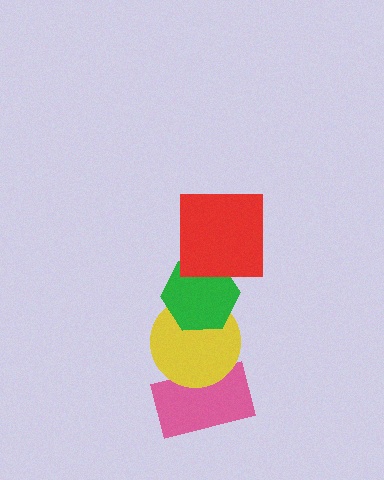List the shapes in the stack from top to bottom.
From top to bottom: the red square, the green hexagon, the yellow circle, the pink rectangle.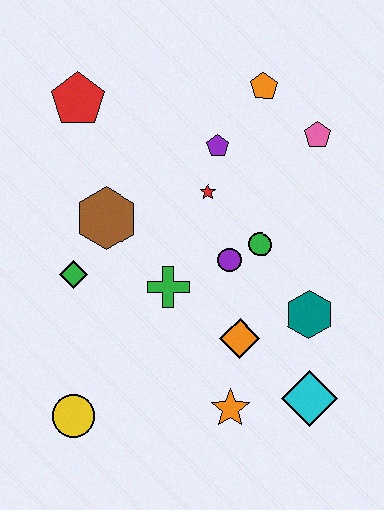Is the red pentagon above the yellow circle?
Yes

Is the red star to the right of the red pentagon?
Yes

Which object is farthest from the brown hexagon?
The cyan diamond is farthest from the brown hexagon.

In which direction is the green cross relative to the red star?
The green cross is below the red star.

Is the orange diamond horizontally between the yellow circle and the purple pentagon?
No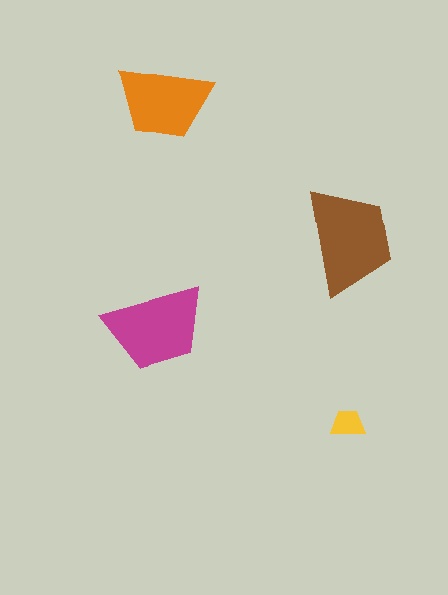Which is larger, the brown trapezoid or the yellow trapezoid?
The brown one.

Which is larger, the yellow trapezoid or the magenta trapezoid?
The magenta one.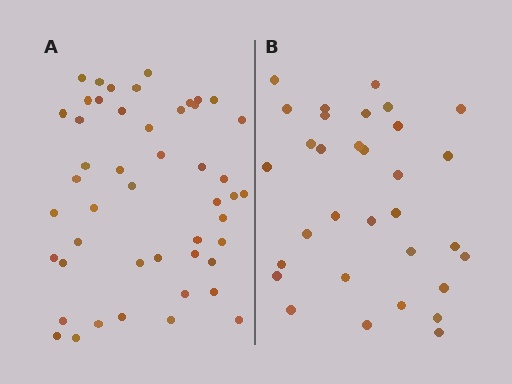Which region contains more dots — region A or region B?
Region A (the left region) has more dots.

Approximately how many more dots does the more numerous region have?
Region A has approximately 15 more dots than region B.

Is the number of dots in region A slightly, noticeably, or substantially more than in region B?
Region A has substantially more. The ratio is roughly 1.5 to 1.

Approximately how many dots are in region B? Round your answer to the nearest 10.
About 30 dots. (The exact count is 32, which rounds to 30.)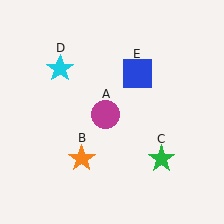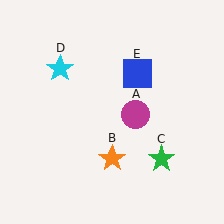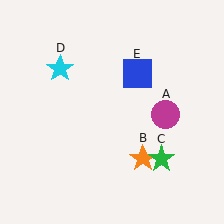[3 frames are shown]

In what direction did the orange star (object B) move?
The orange star (object B) moved right.